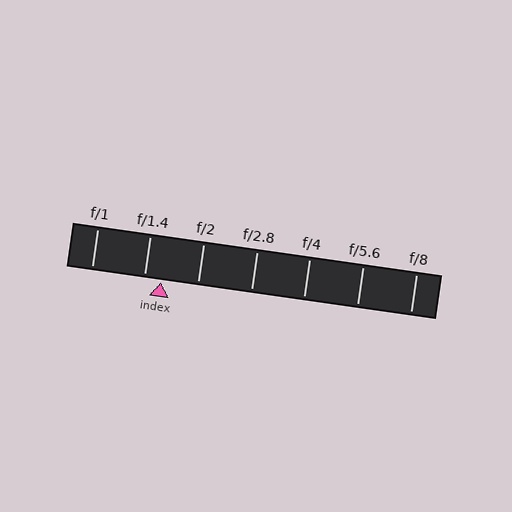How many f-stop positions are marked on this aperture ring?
There are 7 f-stop positions marked.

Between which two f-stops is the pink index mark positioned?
The index mark is between f/1.4 and f/2.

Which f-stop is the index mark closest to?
The index mark is closest to f/1.4.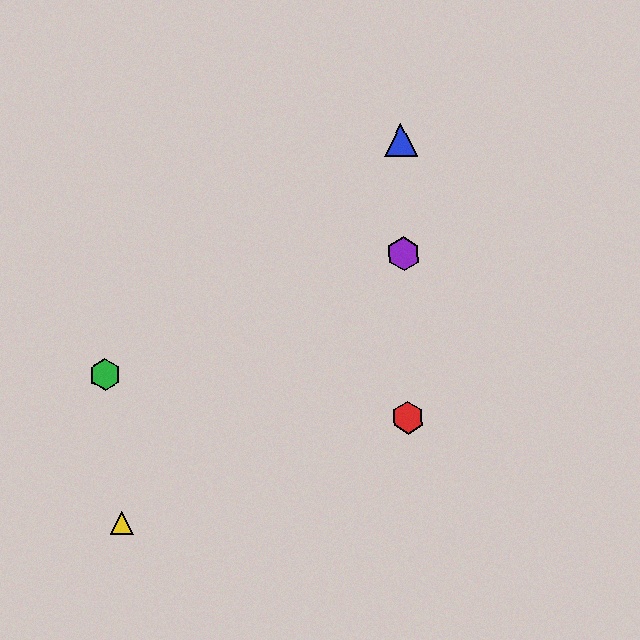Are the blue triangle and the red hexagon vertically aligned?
Yes, both are at x≈401.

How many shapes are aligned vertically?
3 shapes (the red hexagon, the blue triangle, the purple hexagon) are aligned vertically.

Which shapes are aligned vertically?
The red hexagon, the blue triangle, the purple hexagon are aligned vertically.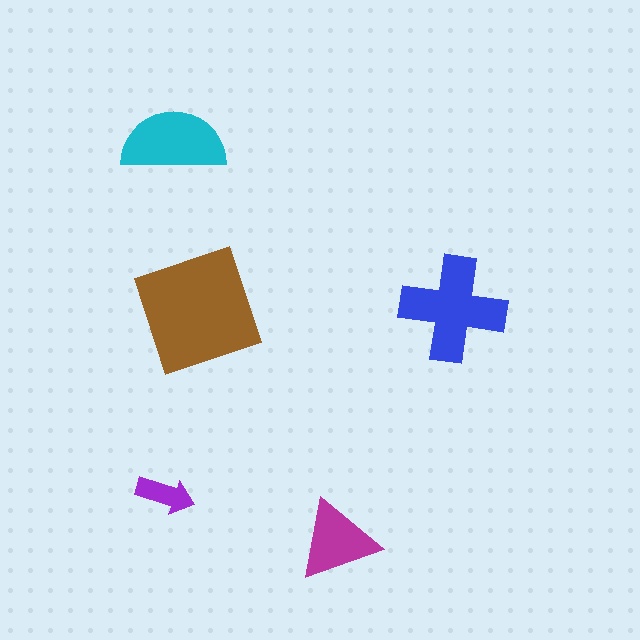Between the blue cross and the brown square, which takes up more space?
The brown square.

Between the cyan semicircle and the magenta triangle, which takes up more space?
The cyan semicircle.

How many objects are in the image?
There are 5 objects in the image.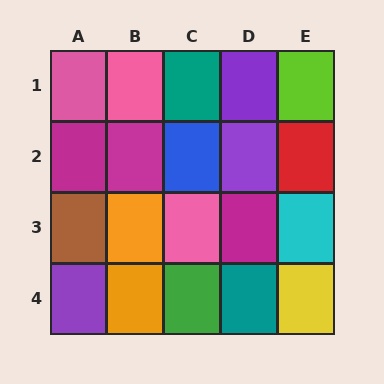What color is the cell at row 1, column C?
Teal.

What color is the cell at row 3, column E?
Cyan.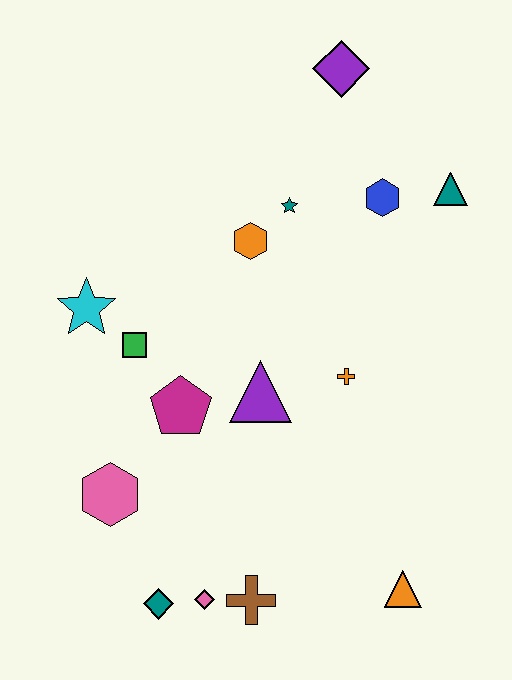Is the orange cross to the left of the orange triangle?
Yes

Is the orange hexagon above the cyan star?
Yes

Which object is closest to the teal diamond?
The pink diamond is closest to the teal diamond.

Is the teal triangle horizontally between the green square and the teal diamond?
No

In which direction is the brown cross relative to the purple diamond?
The brown cross is below the purple diamond.